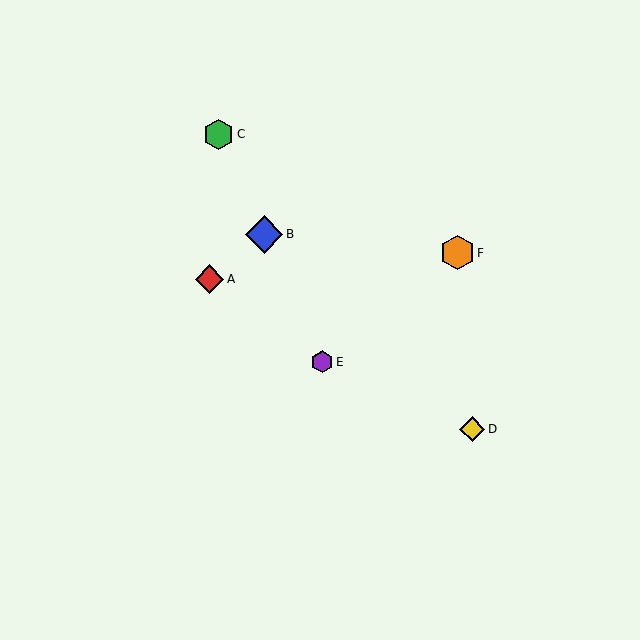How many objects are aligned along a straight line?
3 objects (B, C, E) are aligned along a straight line.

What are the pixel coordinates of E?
Object E is at (322, 362).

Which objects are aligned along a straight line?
Objects B, C, E are aligned along a straight line.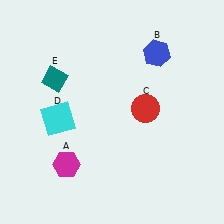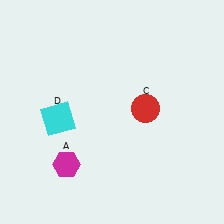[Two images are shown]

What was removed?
The blue hexagon (B), the teal diamond (E) were removed in Image 2.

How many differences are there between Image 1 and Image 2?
There are 2 differences between the two images.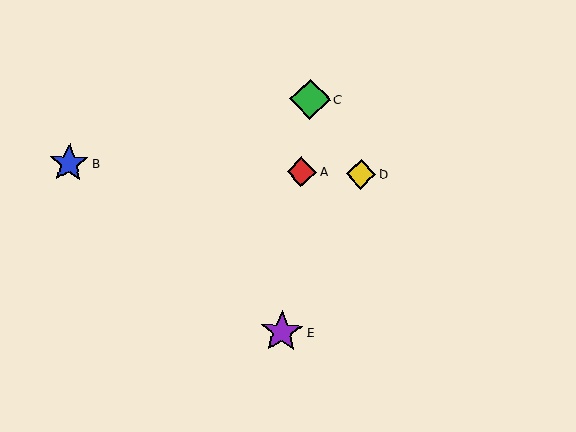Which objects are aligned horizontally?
Objects A, B, D are aligned horizontally.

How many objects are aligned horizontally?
3 objects (A, B, D) are aligned horizontally.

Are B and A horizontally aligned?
Yes, both are at y≈163.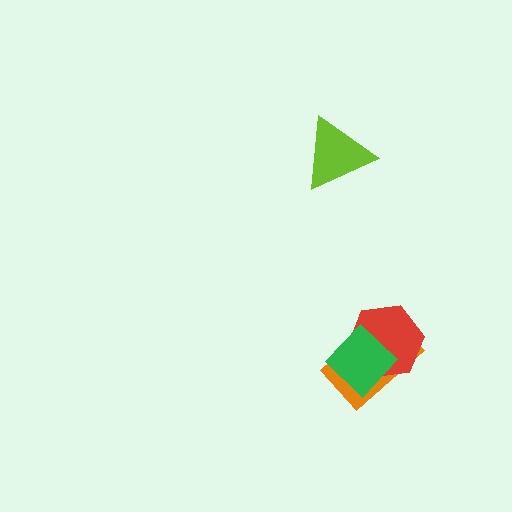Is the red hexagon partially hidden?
Yes, it is partially covered by another shape.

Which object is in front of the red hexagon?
The green diamond is in front of the red hexagon.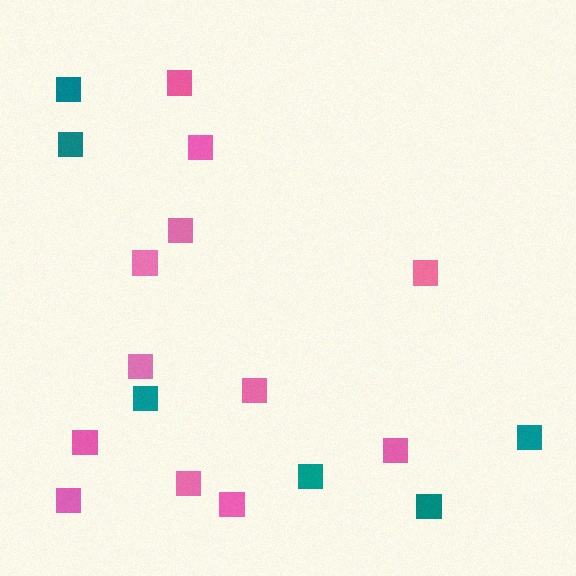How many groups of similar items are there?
There are 2 groups: one group of pink squares (12) and one group of teal squares (6).